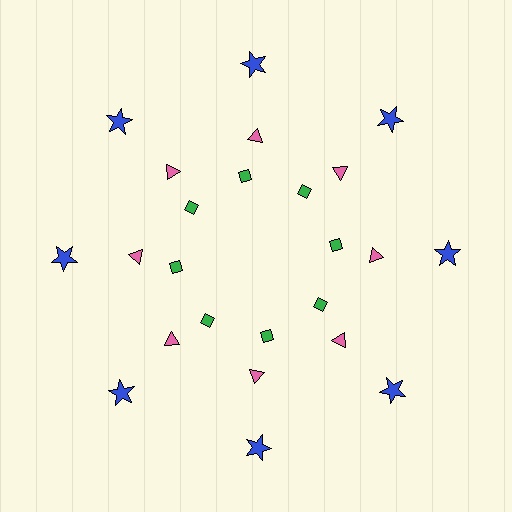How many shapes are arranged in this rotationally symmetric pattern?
There are 24 shapes, arranged in 8 groups of 3.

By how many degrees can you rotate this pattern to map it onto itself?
The pattern maps onto itself every 45 degrees of rotation.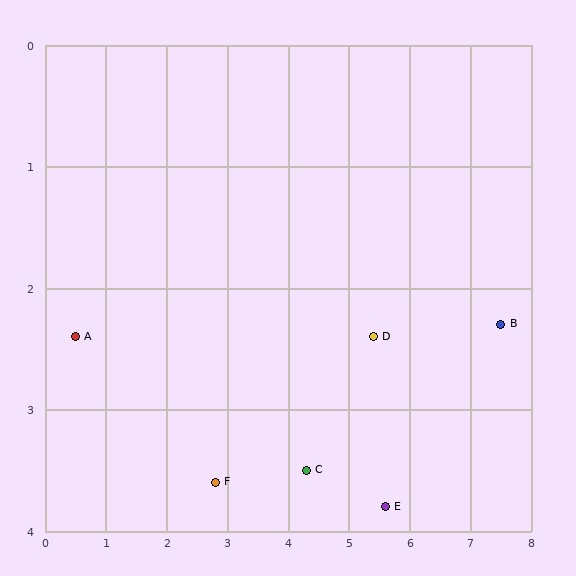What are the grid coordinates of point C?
Point C is at approximately (4.3, 3.5).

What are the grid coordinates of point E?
Point E is at approximately (5.6, 3.8).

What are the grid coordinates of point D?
Point D is at approximately (5.4, 2.4).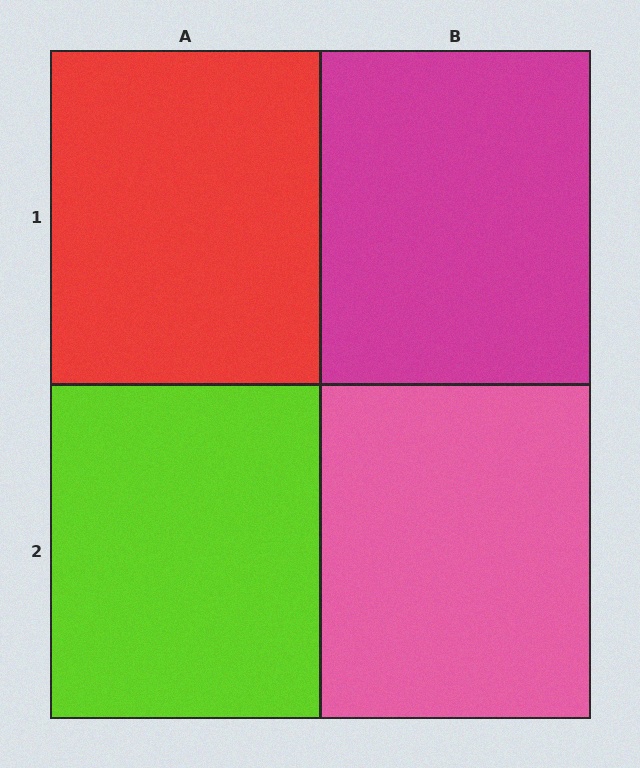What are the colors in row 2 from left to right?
Lime, pink.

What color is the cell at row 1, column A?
Red.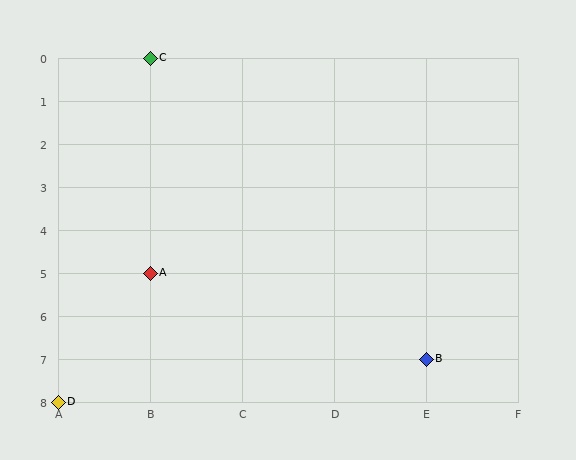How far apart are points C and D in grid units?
Points C and D are 1 column and 8 rows apart (about 8.1 grid units diagonally).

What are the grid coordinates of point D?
Point D is at grid coordinates (A, 8).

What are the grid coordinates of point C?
Point C is at grid coordinates (B, 0).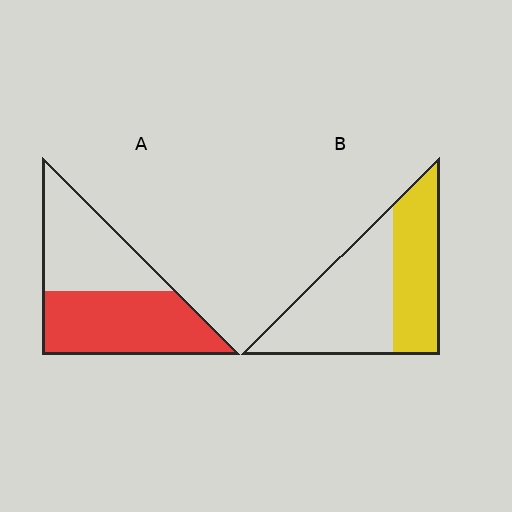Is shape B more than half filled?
No.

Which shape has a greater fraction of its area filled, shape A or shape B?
Shape A.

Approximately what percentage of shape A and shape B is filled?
A is approximately 55% and B is approximately 40%.